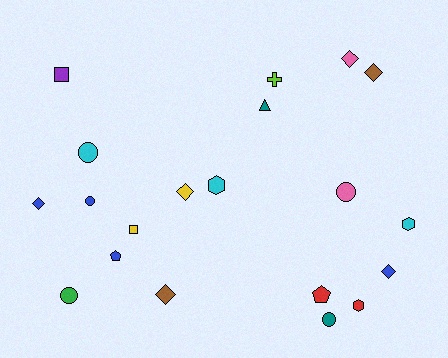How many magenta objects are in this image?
There are no magenta objects.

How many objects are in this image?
There are 20 objects.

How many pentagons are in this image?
There are 2 pentagons.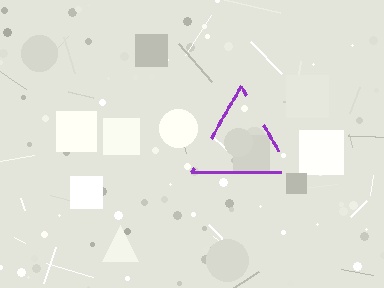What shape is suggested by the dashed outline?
The dashed outline suggests a triangle.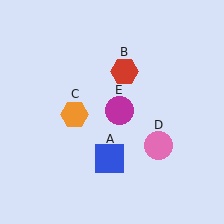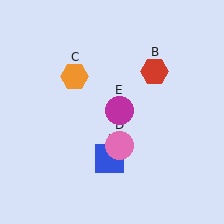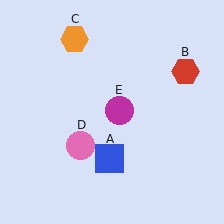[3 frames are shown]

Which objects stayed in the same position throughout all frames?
Blue square (object A) and magenta circle (object E) remained stationary.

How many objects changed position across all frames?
3 objects changed position: red hexagon (object B), orange hexagon (object C), pink circle (object D).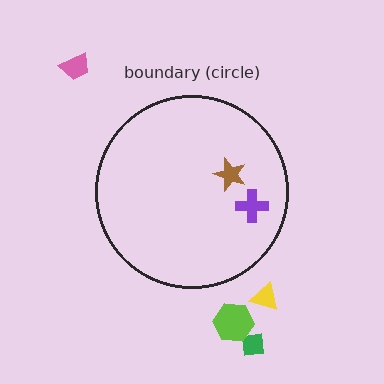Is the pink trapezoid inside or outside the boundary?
Outside.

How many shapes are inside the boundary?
2 inside, 4 outside.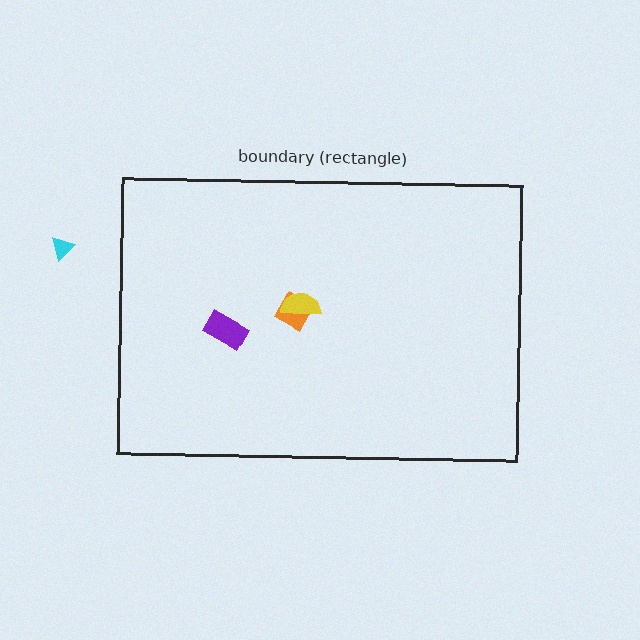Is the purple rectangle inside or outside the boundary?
Inside.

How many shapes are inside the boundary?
3 inside, 1 outside.